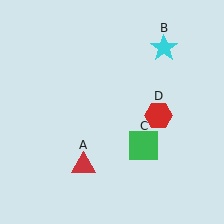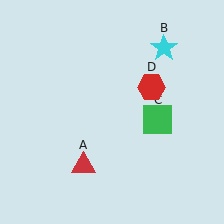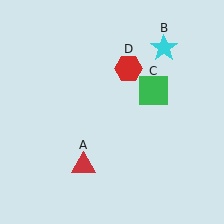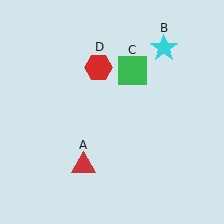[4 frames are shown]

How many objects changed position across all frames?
2 objects changed position: green square (object C), red hexagon (object D).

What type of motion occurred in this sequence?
The green square (object C), red hexagon (object D) rotated counterclockwise around the center of the scene.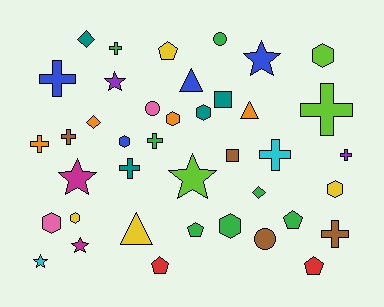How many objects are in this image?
There are 40 objects.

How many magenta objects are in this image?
There are 2 magenta objects.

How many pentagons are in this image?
There are 5 pentagons.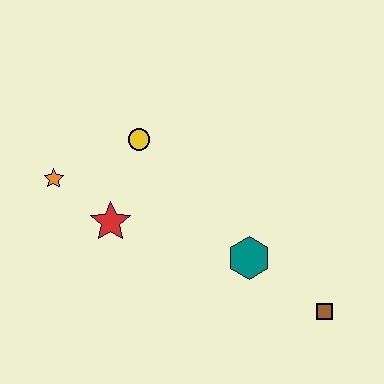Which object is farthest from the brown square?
The orange star is farthest from the brown square.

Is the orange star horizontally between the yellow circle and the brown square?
No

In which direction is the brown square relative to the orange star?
The brown square is to the right of the orange star.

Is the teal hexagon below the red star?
Yes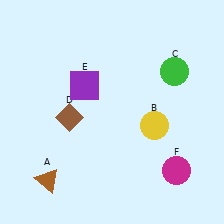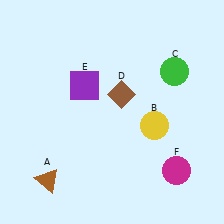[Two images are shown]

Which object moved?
The brown diamond (D) moved right.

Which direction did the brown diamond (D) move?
The brown diamond (D) moved right.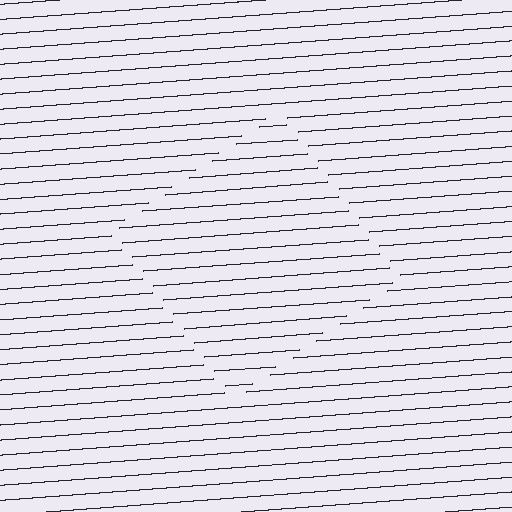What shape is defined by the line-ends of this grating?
An illusory square. The interior of the shape contains the same grating, shifted by half a period — the contour is defined by the phase discontinuity where line-ends from the inner and outer gratings abut.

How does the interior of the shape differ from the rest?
The interior of the shape contains the same grating, shifted by half a period — the contour is defined by the phase discontinuity where line-ends from the inner and outer gratings abut.